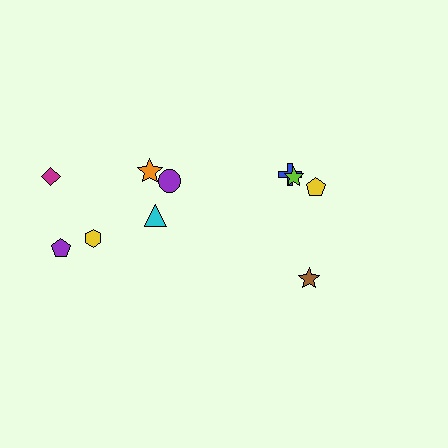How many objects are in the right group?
There are 4 objects.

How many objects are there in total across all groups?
There are 10 objects.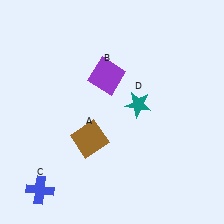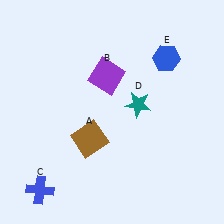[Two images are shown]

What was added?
A blue hexagon (E) was added in Image 2.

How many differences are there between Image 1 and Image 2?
There is 1 difference between the two images.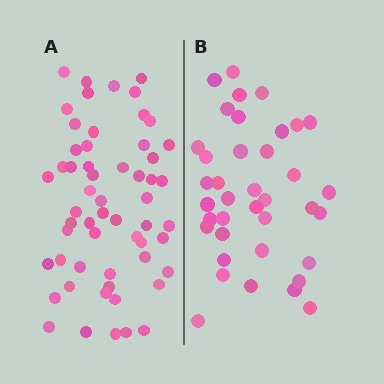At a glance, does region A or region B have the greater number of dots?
Region A (the left region) has more dots.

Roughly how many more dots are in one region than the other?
Region A has approximately 20 more dots than region B.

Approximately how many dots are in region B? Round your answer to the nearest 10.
About 40 dots. (The exact count is 38, which rounds to 40.)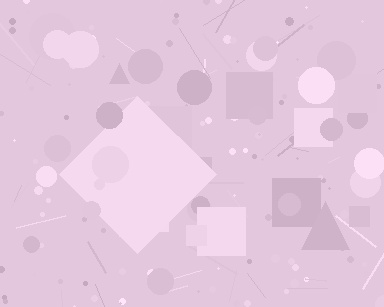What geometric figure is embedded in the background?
A diamond is embedded in the background.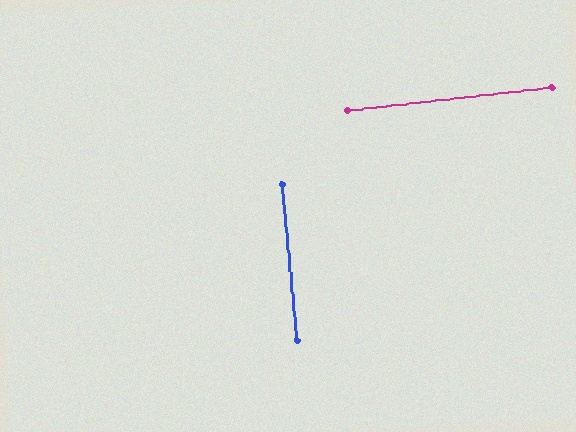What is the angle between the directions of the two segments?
Approximately 89 degrees.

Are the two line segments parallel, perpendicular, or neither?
Perpendicular — they meet at approximately 89°.